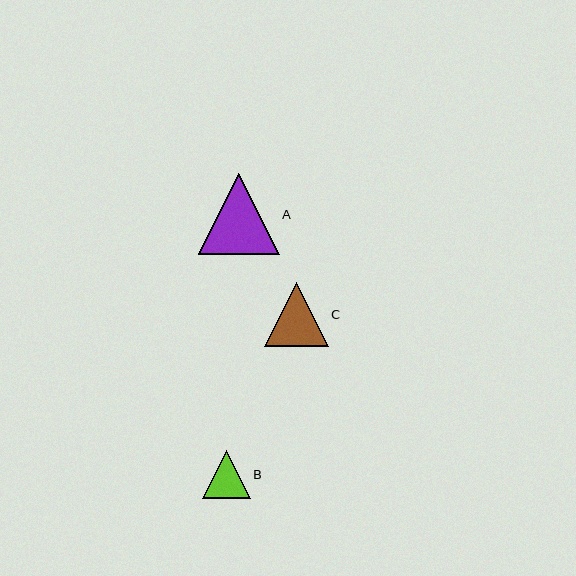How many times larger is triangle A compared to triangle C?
Triangle A is approximately 1.3 times the size of triangle C.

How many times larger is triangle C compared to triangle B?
Triangle C is approximately 1.3 times the size of triangle B.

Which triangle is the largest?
Triangle A is the largest with a size of approximately 81 pixels.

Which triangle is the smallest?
Triangle B is the smallest with a size of approximately 48 pixels.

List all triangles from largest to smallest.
From largest to smallest: A, C, B.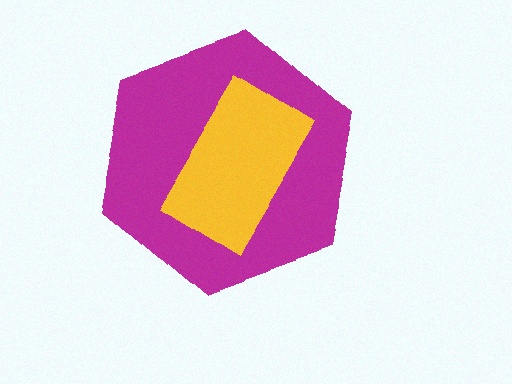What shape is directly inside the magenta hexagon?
The yellow rectangle.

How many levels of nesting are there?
2.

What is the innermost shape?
The yellow rectangle.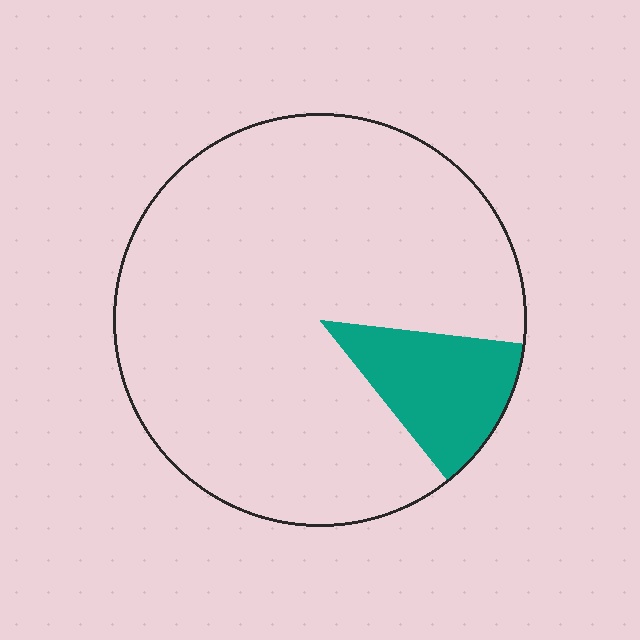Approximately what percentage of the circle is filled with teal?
Approximately 15%.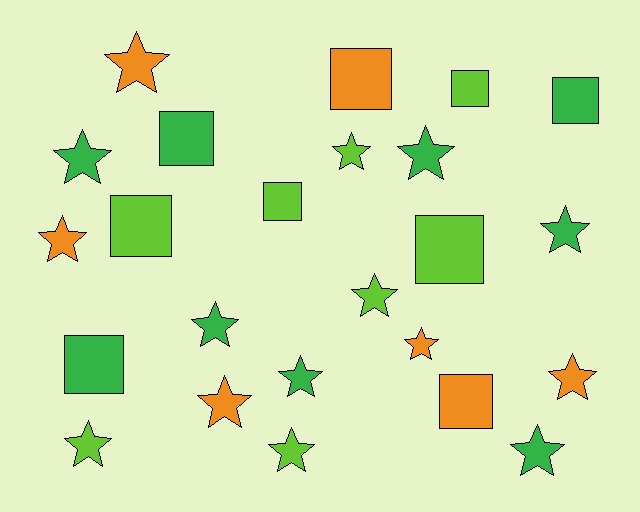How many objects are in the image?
There are 24 objects.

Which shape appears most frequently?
Star, with 15 objects.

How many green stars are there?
There are 6 green stars.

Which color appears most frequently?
Green, with 9 objects.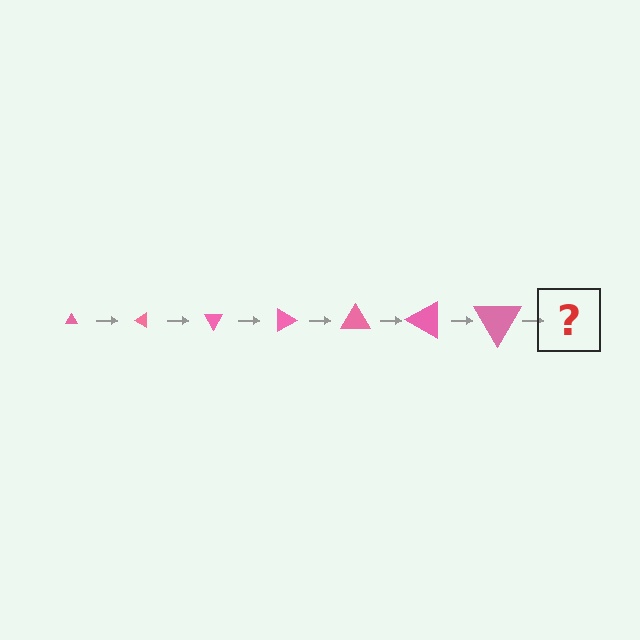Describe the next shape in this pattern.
It should be a triangle, larger than the previous one and rotated 210 degrees from the start.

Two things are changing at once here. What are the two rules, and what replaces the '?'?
The two rules are that the triangle grows larger each step and it rotates 30 degrees each step. The '?' should be a triangle, larger than the previous one and rotated 210 degrees from the start.